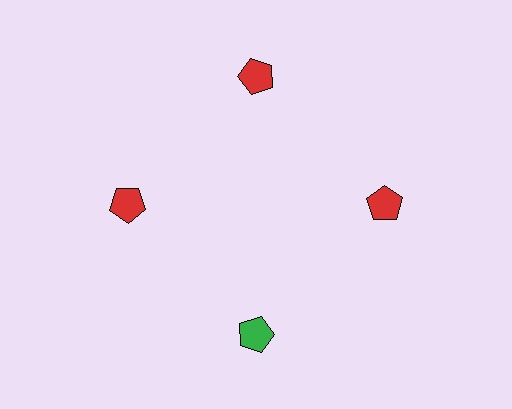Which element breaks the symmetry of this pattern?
The green pentagon at roughly the 6 o'clock position breaks the symmetry. All other shapes are red pentagons.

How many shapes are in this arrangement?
There are 4 shapes arranged in a ring pattern.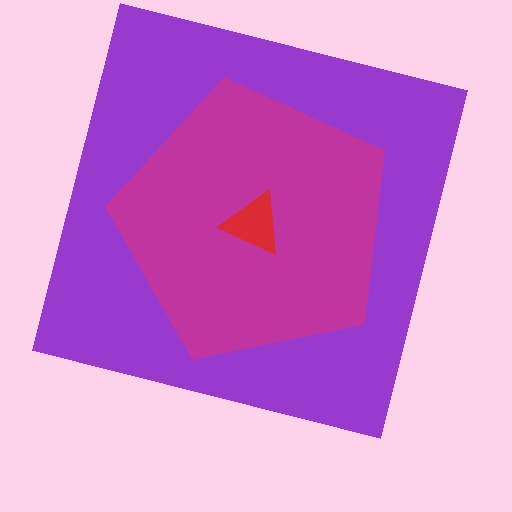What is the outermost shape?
The purple square.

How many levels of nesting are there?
3.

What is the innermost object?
The red triangle.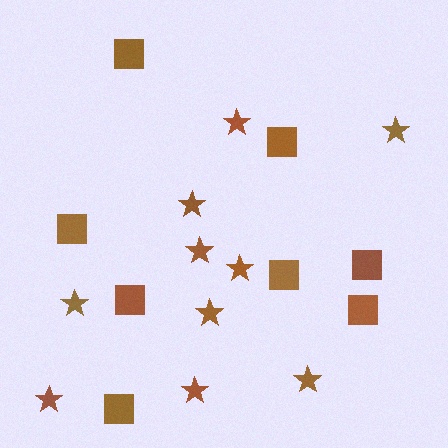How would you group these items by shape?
There are 2 groups: one group of squares (8) and one group of stars (10).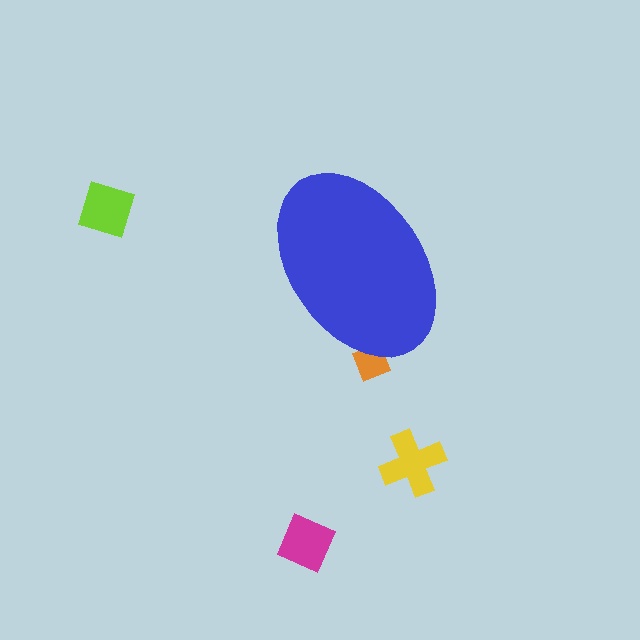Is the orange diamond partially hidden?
Yes, the orange diamond is partially hidden behind the blue ellipse.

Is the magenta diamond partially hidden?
No, the magenta diamond is fully visible.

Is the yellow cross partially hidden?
No, the yellow cross is fully visible.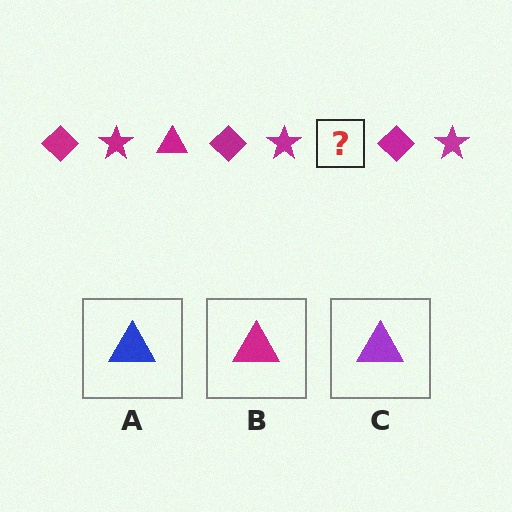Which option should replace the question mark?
Option B.